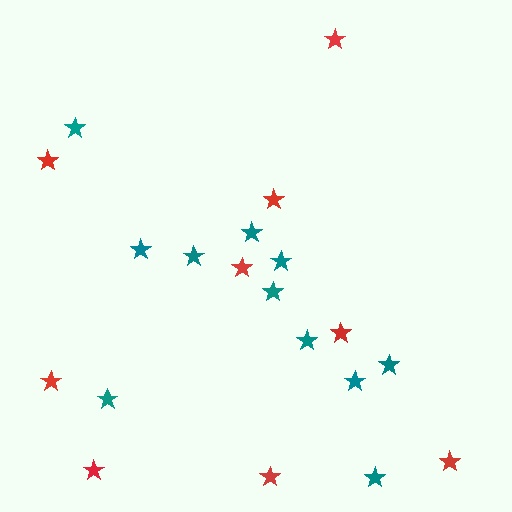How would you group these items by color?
There are 2 groups: one group of red stars (9) and one group of teal stars (11).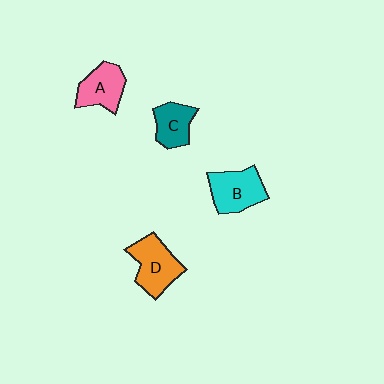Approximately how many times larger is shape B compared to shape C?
Approximately 1.3 times.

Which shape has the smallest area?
Shape C (teal).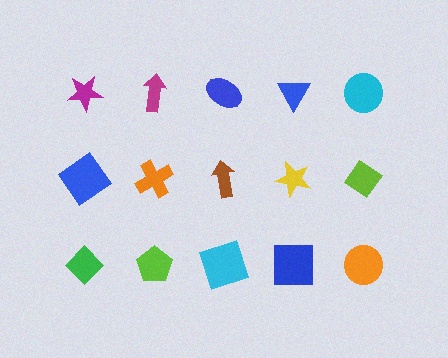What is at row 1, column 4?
A blue triangle.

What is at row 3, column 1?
A green diamond.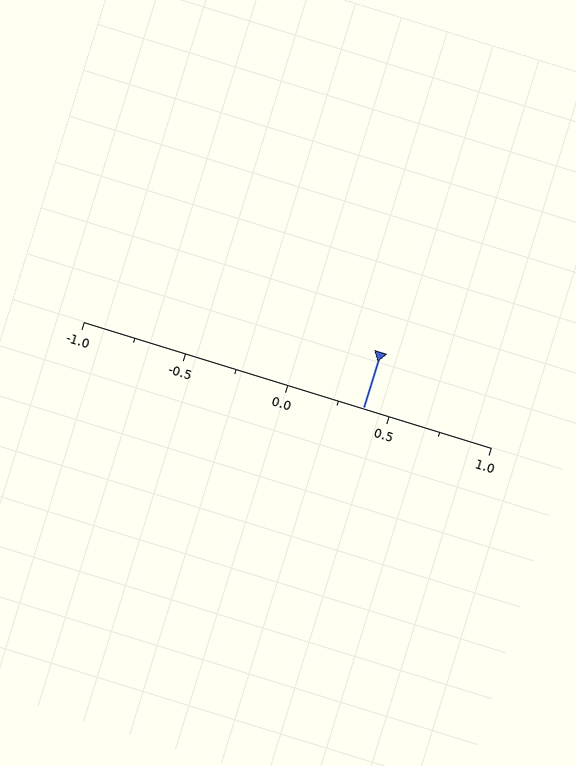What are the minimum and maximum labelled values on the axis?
The axis runs from -1.0 to 1.0.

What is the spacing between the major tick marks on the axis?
The major ticks are spaced 0.5 apart.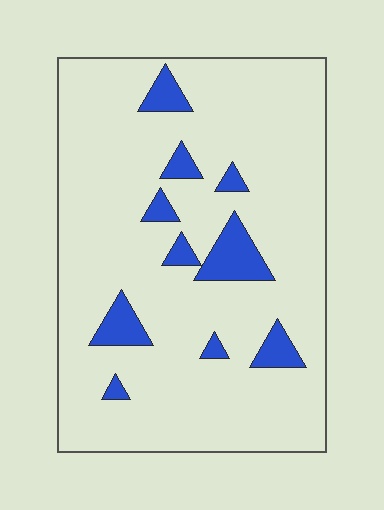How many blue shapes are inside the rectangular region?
10.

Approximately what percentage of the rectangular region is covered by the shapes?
Approximately 10%.